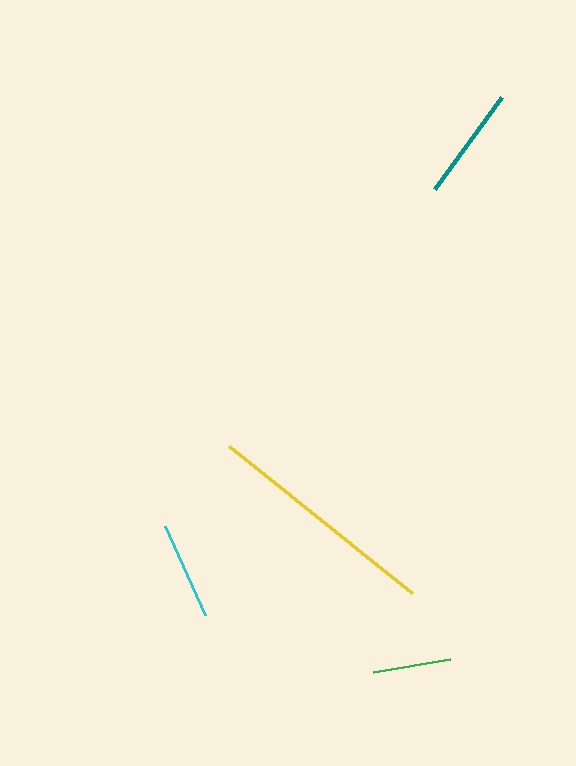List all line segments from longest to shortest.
From longest to shortest: yellow, teal, cyan, green.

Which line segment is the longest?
The yellow line is the longest at approximately 234 pixels.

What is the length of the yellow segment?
The yellow segment is approximately 234 pixels long.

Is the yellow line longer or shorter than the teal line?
The yellow line is longer than the teal line.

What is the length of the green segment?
The green segment is approximately 78 pixels long.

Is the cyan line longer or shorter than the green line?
The cyan line is longer than the green line.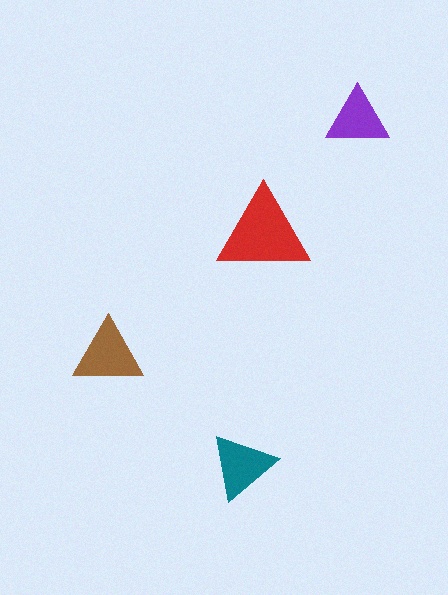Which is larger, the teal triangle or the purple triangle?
The teal one.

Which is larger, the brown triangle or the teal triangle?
The brown one.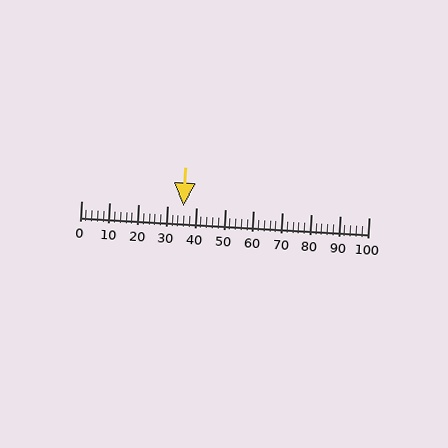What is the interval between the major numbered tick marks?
The major tick marks are spaced 10 units apart.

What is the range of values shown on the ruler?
The ruler shows values from 0 to 100.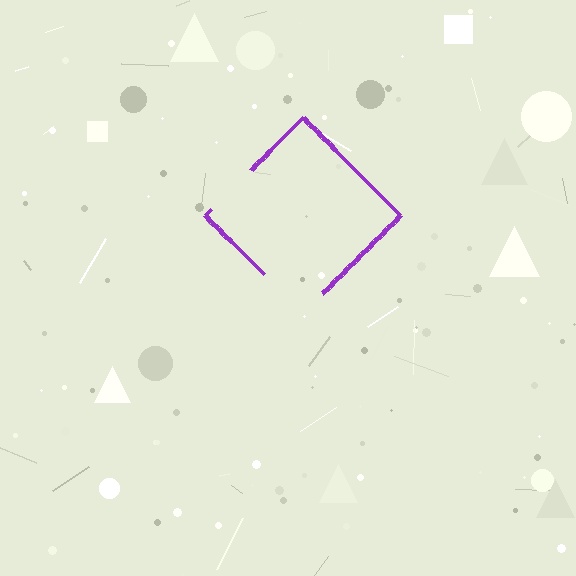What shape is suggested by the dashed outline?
The dashed outline suggests a diamond.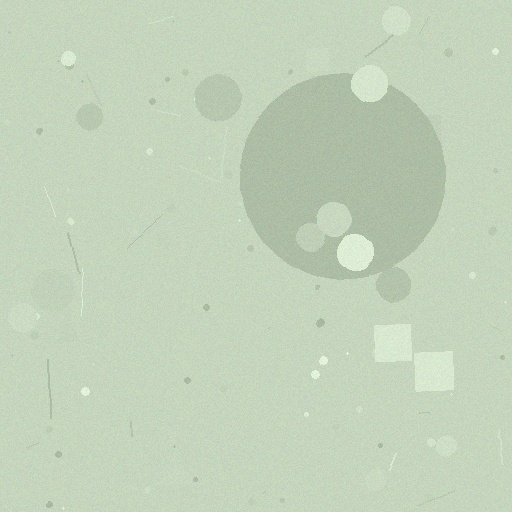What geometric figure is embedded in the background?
A circle is embedded in the background.